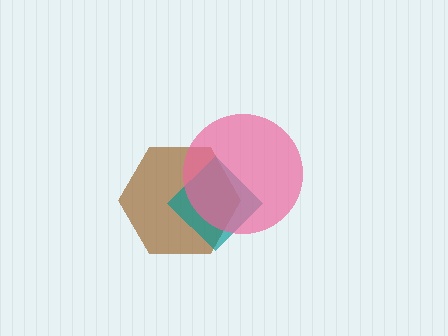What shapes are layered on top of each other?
The layered shapes are: a brown hexagon, a teal diamond, a pink circle.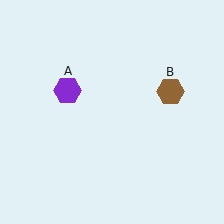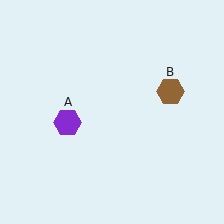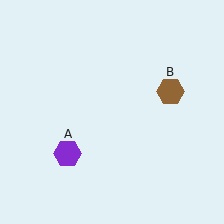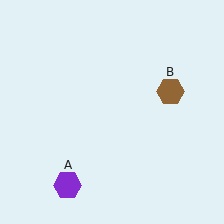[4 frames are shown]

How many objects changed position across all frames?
1 object changed position: purple hexagon (object A).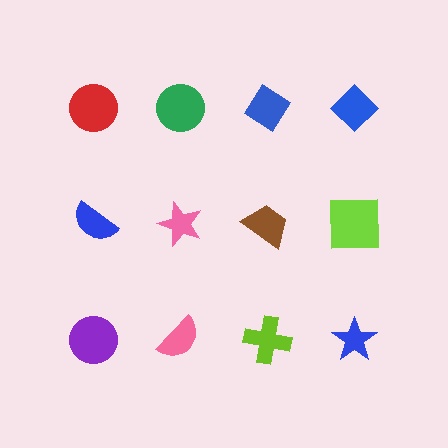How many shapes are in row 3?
4 shapes.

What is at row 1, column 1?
A red circle.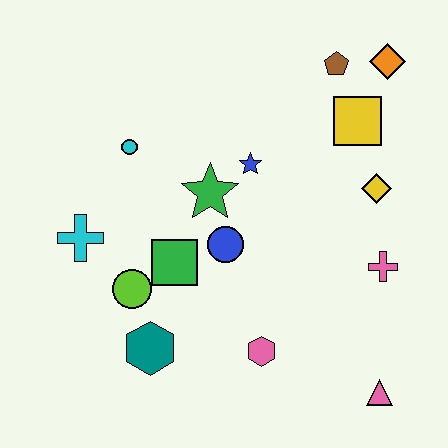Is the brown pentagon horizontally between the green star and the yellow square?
Yes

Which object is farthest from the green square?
The orange diamond is farthest from the green square.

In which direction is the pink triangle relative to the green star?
The pink triangle is below the green star.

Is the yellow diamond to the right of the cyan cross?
Yes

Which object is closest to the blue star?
The green star is closest to the blue star.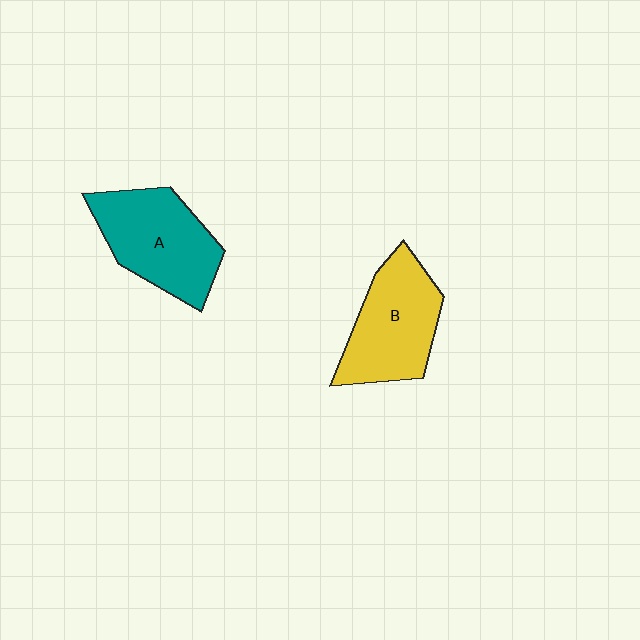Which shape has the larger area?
Shape A (teal).